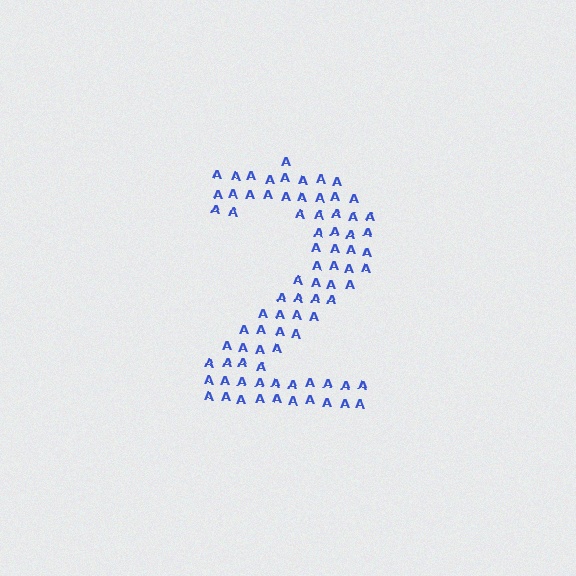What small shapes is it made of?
It is made of small letter A's.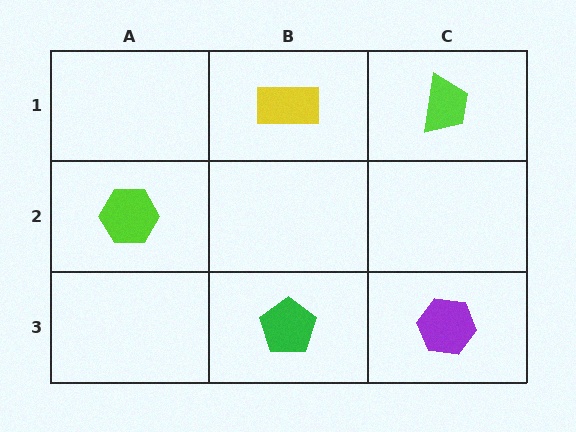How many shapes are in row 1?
2 shapes.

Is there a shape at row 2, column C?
No, that cell is empty.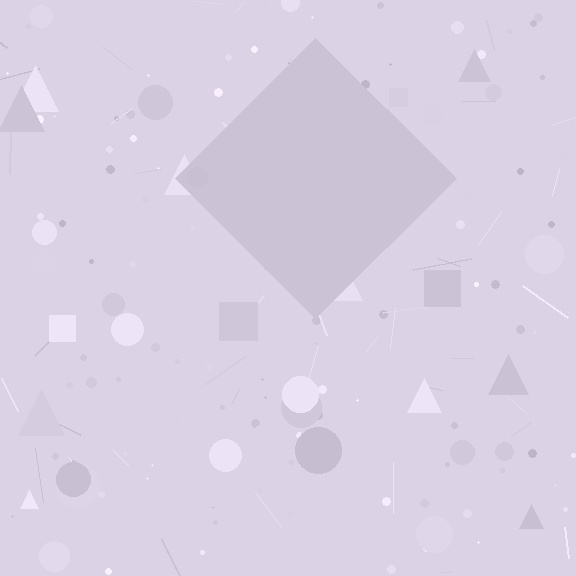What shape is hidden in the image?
A diamond is hidden in the image.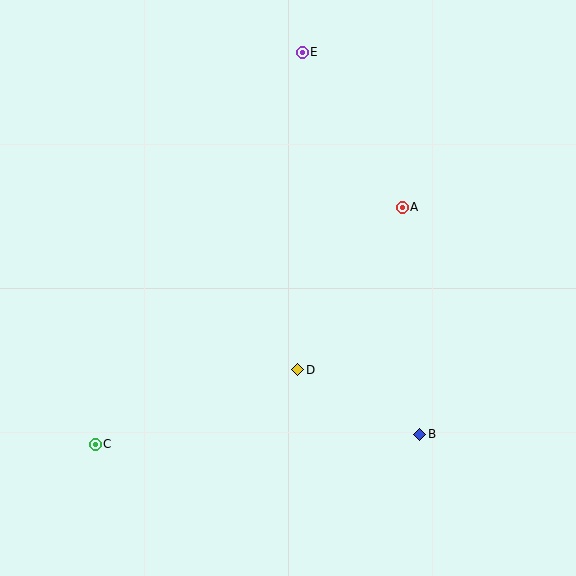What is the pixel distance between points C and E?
The distance between C and E is 444 pixels.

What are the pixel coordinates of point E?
Point E is at (302, 52).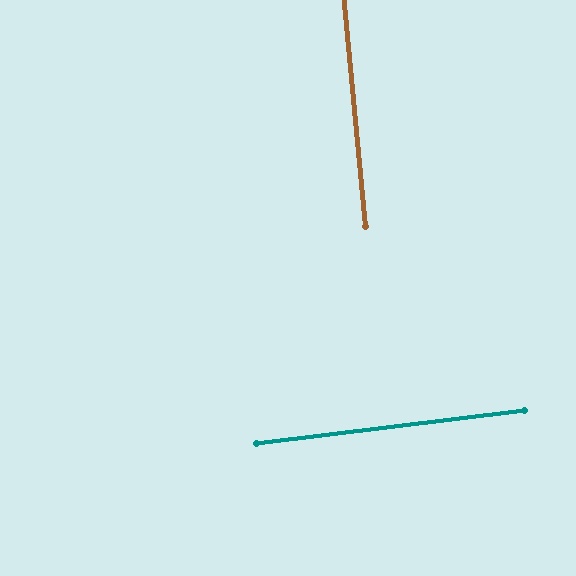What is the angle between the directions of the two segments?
Approximately 89 degrees.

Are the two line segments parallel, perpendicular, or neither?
Perpendicular — they meet at approximately 89°.